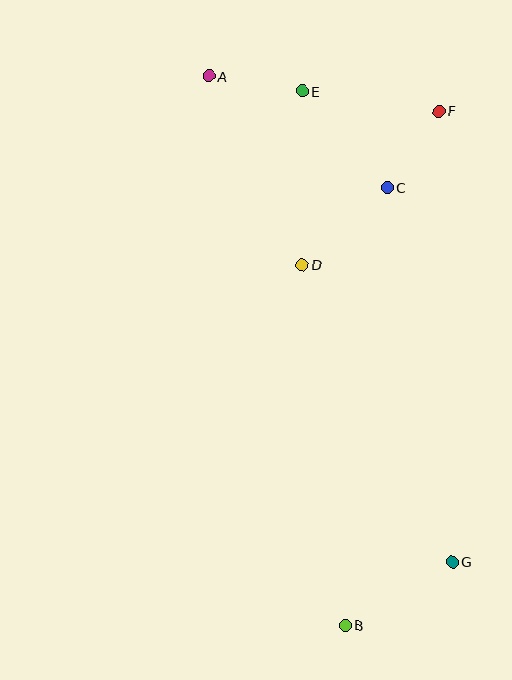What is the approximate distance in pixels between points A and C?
The distance between A and C is approximately 210 pixels.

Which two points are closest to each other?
Points C and F are closest to each other.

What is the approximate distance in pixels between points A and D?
The distance between A and D is approximately 210 pixels.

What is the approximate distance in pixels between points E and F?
The distance between E and F is approximately 138 pixels.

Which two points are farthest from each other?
Points A and B are farthest from each other.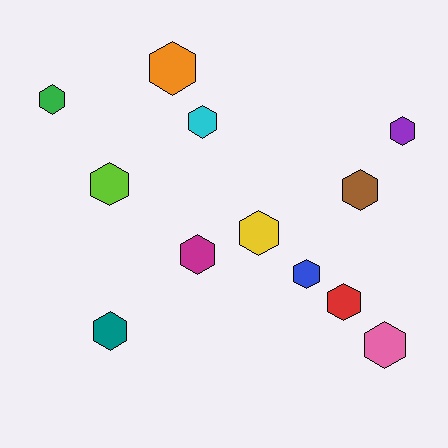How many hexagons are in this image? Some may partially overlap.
There are 12 hexagons.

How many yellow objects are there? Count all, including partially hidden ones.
There is 1 yellow object.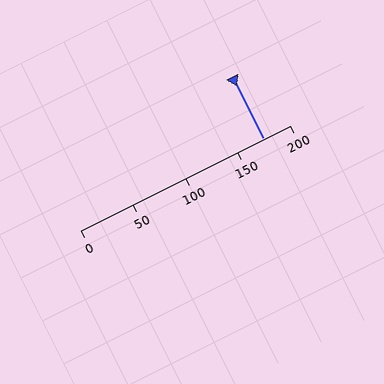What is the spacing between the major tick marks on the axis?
The major ticks are spaced 50 apart.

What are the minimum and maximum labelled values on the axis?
The axis runs from 0 to 200.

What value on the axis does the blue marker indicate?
The marker indicates approximately 175.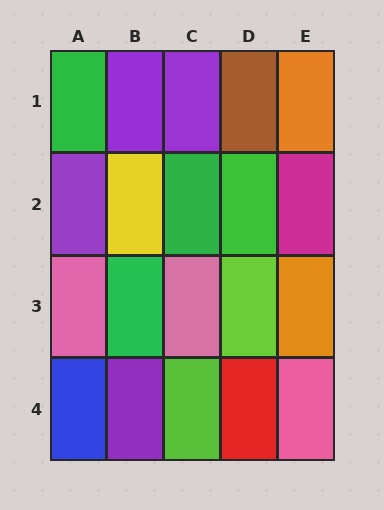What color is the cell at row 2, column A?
Purple.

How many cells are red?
1 cell is red.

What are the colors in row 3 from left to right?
Pink, green, pink, lime, orange.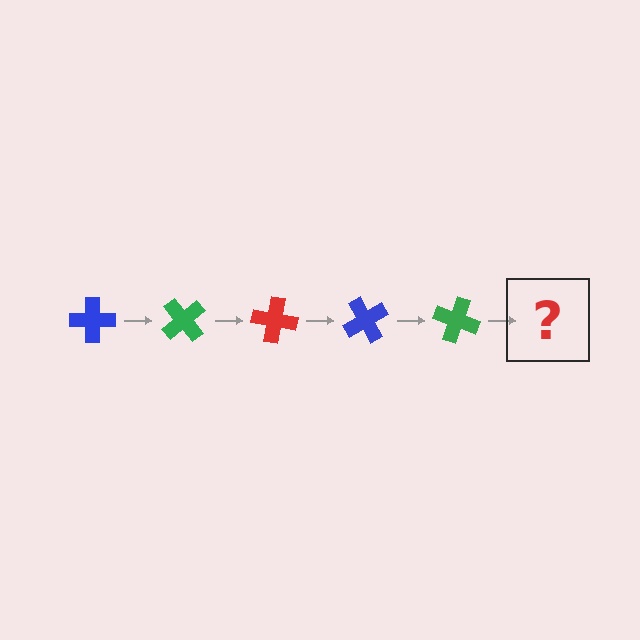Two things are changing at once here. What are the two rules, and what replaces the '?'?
The two rules are that it rotates 50 degrees each step and the color cycles through blue, green, and red. The '?' should be a red cross, rotated 250 degrees from the start.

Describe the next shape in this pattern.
It should be a red cross, rotated 250 degrees from the start.